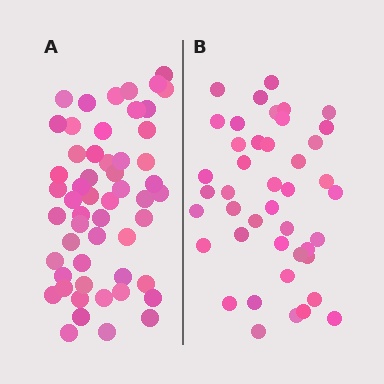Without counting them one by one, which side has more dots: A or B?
Region A (the left region) has more dots.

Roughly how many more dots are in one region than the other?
Region A has roughly 12 or so more dots than region B.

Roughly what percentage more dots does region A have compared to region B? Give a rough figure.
About 25% more.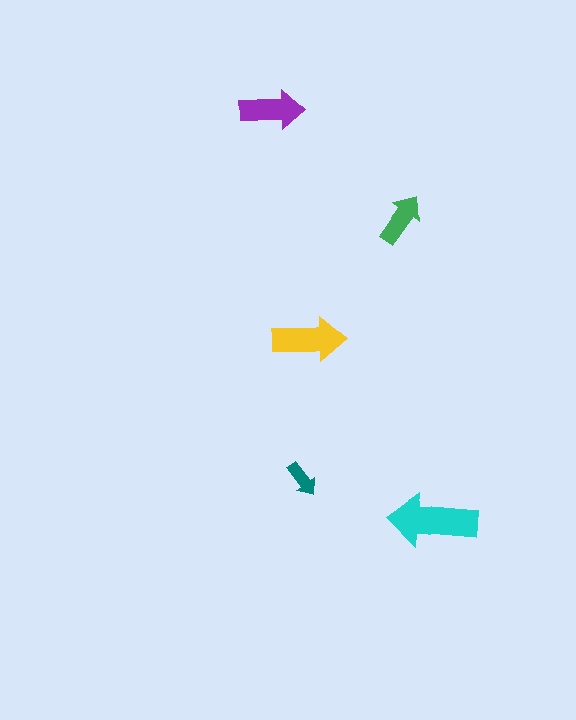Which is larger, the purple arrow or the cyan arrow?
The cyan one.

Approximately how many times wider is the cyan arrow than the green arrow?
About 1.5 times wider.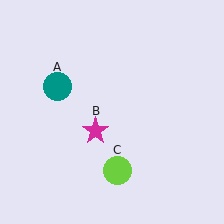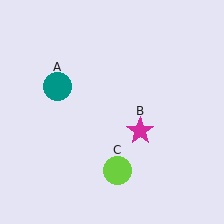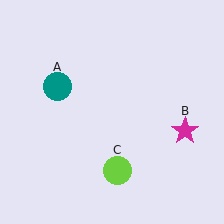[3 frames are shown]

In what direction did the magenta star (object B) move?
The magenta star (object B) moved right.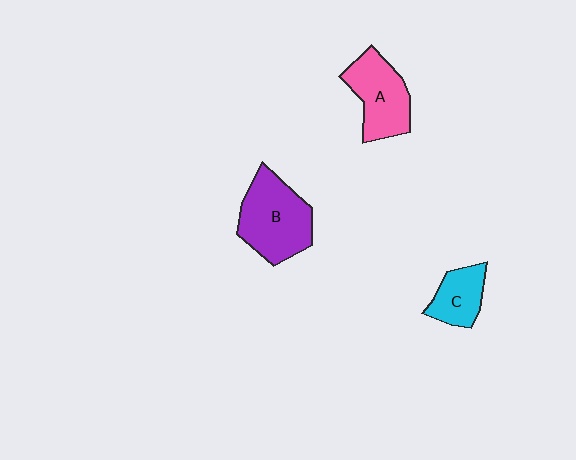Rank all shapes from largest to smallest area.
From largest to smallest: B (purple), A (pink), C (cyan).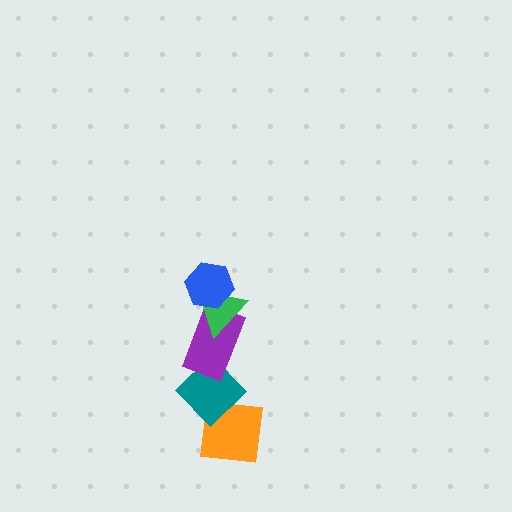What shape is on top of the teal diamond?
The purple rectangle is on top of the teal diamond.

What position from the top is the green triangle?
The green triangle is 2nd from the top.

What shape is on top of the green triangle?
The blue hexagon is on top of the green triangle.